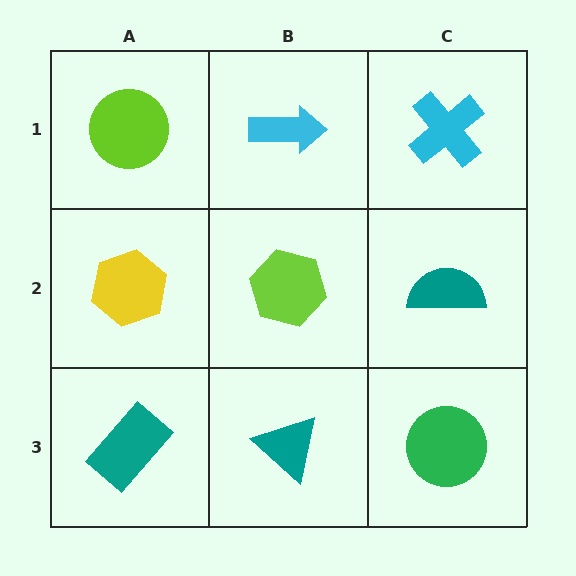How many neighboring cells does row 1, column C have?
2.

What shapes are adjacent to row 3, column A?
A yellow hexagon (row 2, column A), a teal triangle (row 3, column B).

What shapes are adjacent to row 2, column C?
A cyan cross (row 1, column C), a green circle (row 3, column C), a lime hexagon (row 2, column B).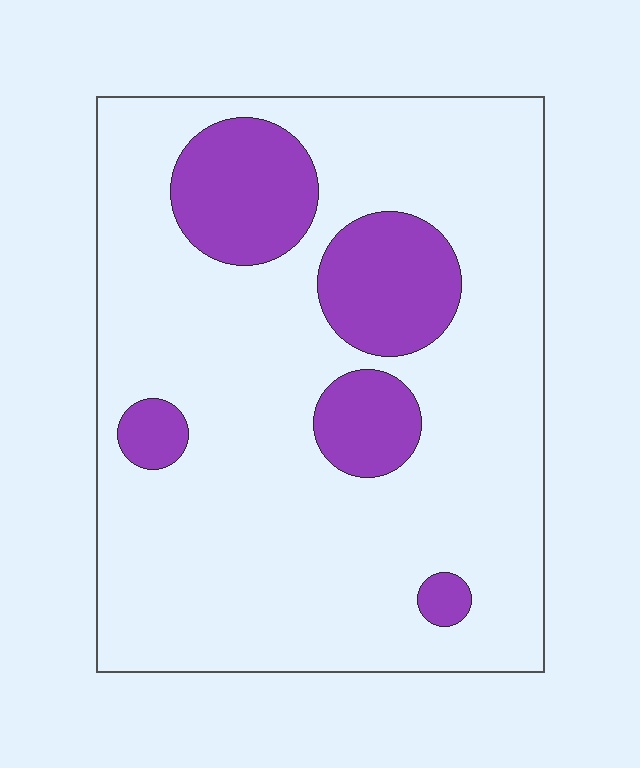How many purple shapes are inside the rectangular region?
5.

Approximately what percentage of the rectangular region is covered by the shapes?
Approximately 20%.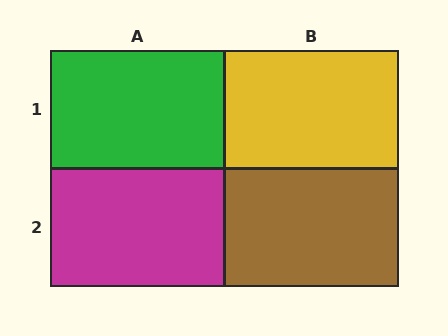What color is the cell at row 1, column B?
Yellow.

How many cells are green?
1 cell is green.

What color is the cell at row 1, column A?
Green.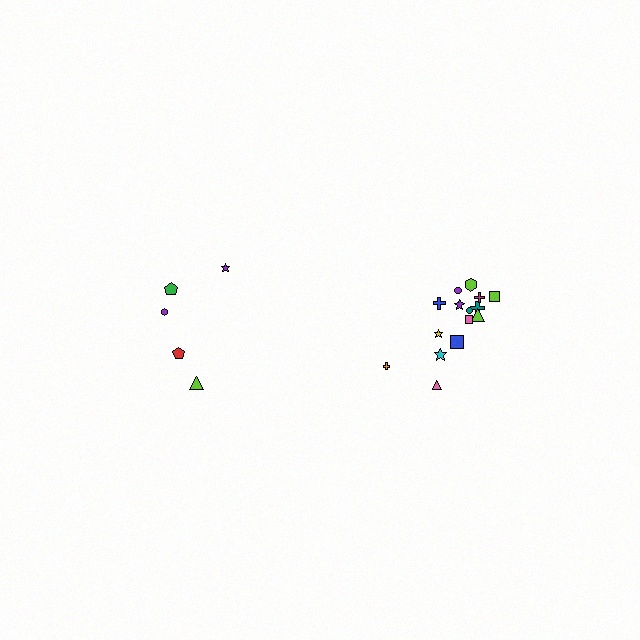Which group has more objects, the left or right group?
The right group.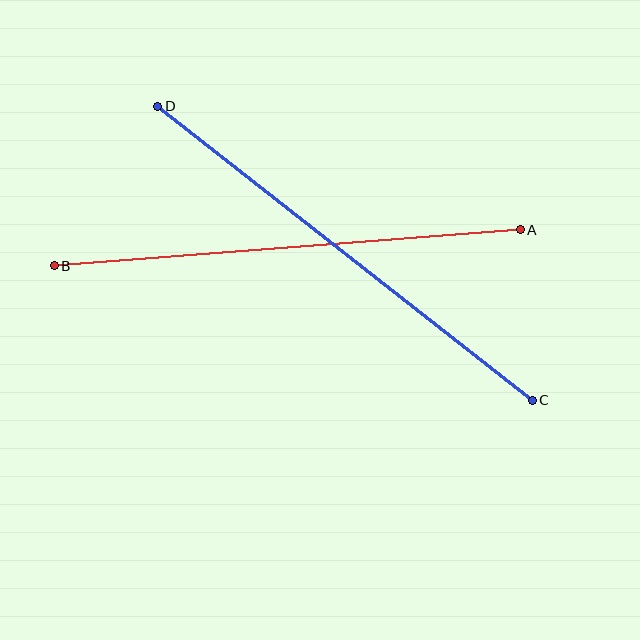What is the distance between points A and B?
The distance is approximately 467 pixels.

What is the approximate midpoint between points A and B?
The midpoint is at approximately (287, 248) pixels.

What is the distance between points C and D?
The distance is approximately 476 pixels.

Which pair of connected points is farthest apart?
Points C and D are farthest apart.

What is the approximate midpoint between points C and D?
The midpoint is at approximately (345, 253) pixels.